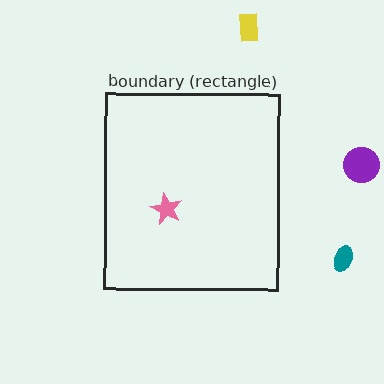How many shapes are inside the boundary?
1 inside, 3 outside.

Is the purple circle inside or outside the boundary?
Outside.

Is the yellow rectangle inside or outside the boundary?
Outside.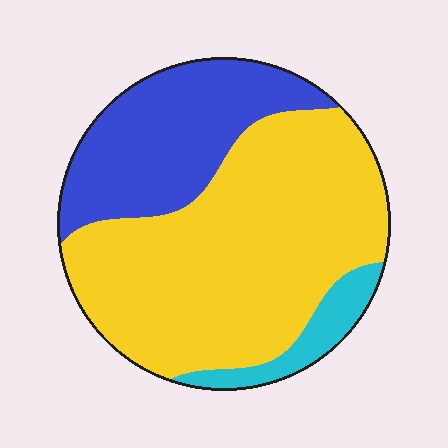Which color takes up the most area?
Yellow, at roughly 65%.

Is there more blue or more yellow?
Yellow.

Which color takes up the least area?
Cyan, at roughly 10%.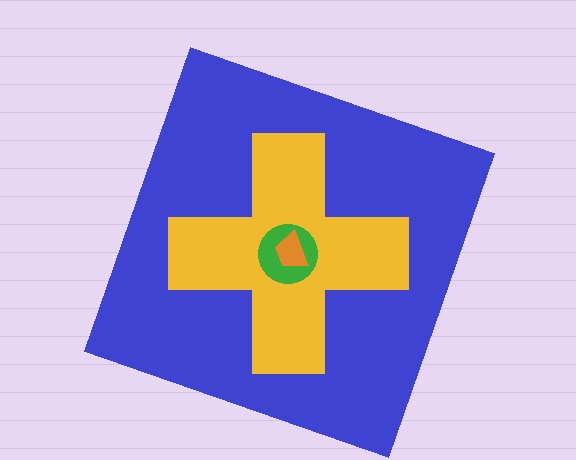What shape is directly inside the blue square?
The yellow cross.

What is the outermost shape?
The blue square.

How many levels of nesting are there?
4.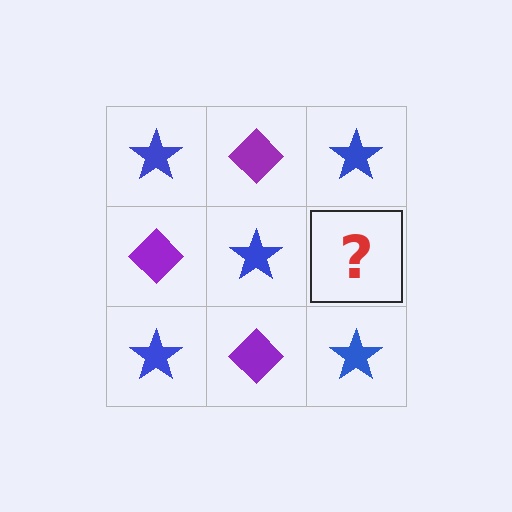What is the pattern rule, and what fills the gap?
The rule is that it alternates blue star and purple diamond in a checkerboard pattern. The gap should be filled with a purple diamond.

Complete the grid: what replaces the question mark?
The question mark should be replaced with a purple diamond.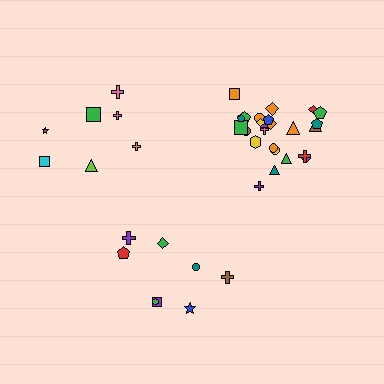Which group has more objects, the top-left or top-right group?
The top-right group.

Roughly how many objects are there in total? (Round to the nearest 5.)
Roughly 40 objects in total.